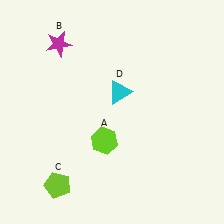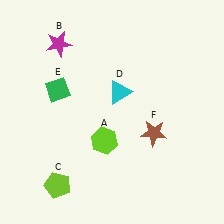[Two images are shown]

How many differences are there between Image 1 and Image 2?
There are 2 differences between the two images.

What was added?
A green diamond (E), a brown star (F) were added in Image 2.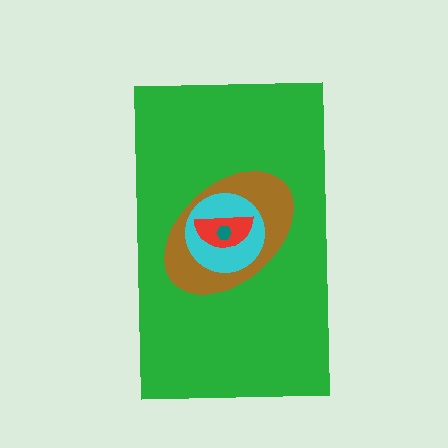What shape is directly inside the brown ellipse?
The cyan circle.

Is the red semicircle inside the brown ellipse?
Yes.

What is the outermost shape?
The green rectangle.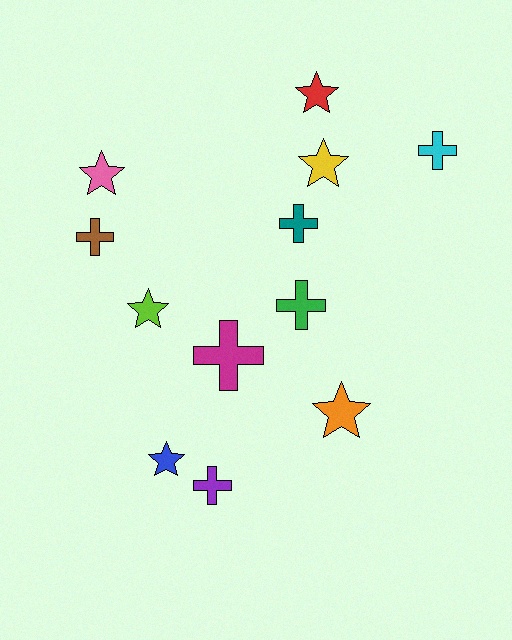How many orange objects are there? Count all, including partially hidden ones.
There is 1 orange object.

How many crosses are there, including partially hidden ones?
There are 6 crosses.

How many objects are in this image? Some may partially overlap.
There are 12 objects.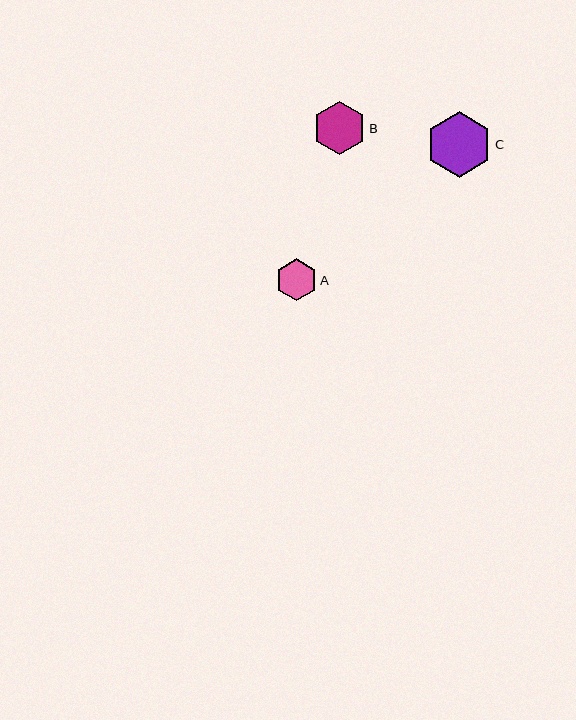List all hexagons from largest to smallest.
From largest to smallest: C, B, A.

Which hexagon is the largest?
Hexagon C is the largest with a size of approximately 66 pixels.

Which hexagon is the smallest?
Hexagon A is the smallest with a size of approximately 42 pixels.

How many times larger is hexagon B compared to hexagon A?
Hexagon B is approximately 1.3 times the size of hexagon A.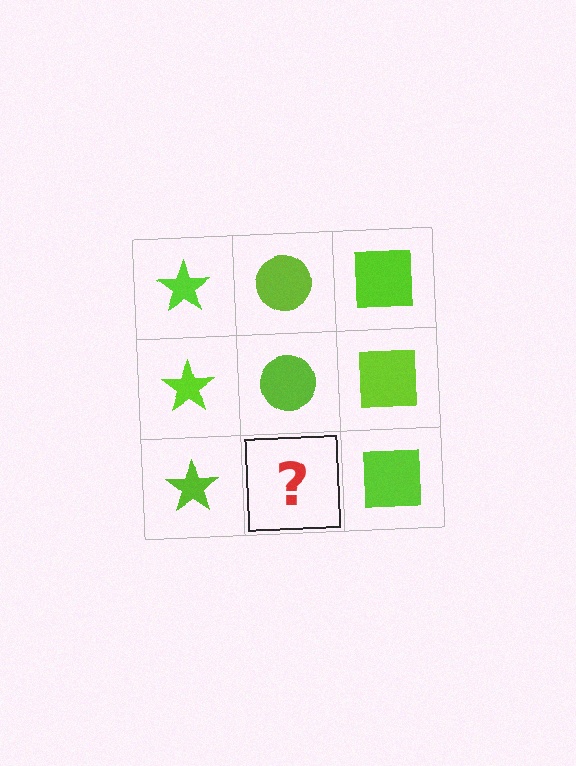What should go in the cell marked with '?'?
The missing cell should contain a lime circle.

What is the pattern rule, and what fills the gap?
The rule is that each column has a consistent shape. The gap should be filled with a lime circle.